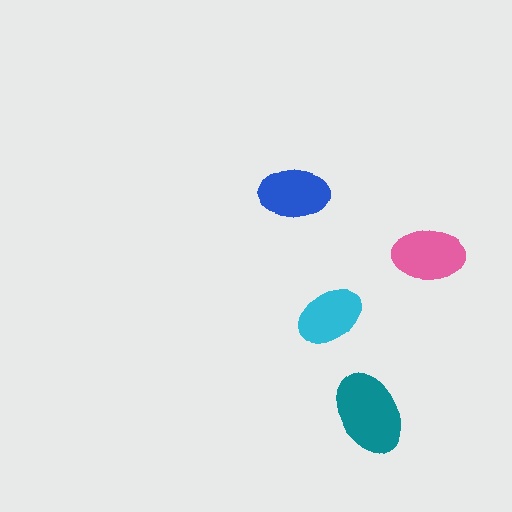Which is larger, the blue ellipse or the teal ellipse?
The teal one.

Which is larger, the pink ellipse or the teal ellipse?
The teal one.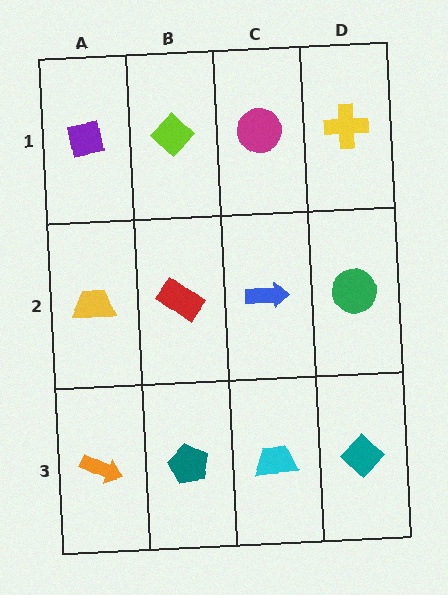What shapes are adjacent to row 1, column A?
A yellow trapezoid (row 2, column A), a lime diamond (row 1, column B).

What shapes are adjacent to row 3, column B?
A red rectangle (row 2, column B), an orange arrow (row 3, column A), a cyan trapezoid (row 3, column C).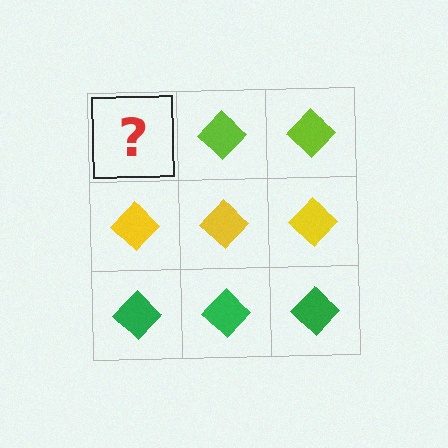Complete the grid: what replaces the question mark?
The question mark should be replaced with a lime diamond.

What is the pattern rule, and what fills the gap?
The rule is that each row has a consistent color. The gap should be filled with a lime diamond.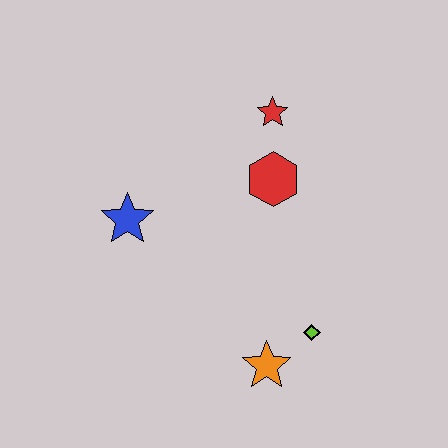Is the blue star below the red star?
Yes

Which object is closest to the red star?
The red hexagon is closest to the red star.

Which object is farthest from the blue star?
The lime diamond is farthest from the blue star.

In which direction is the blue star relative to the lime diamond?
The blue star is to the left of the lime diamond.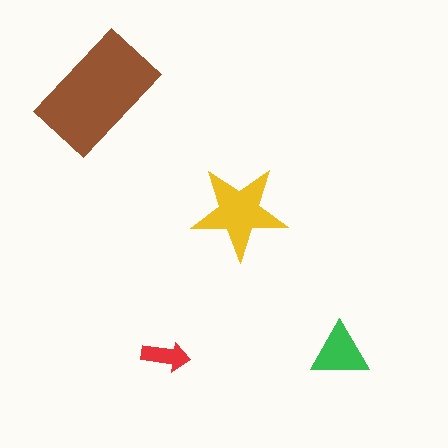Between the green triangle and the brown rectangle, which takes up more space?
The brown rectangle.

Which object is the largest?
The brown rectangle.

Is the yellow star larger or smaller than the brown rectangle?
Smaller.